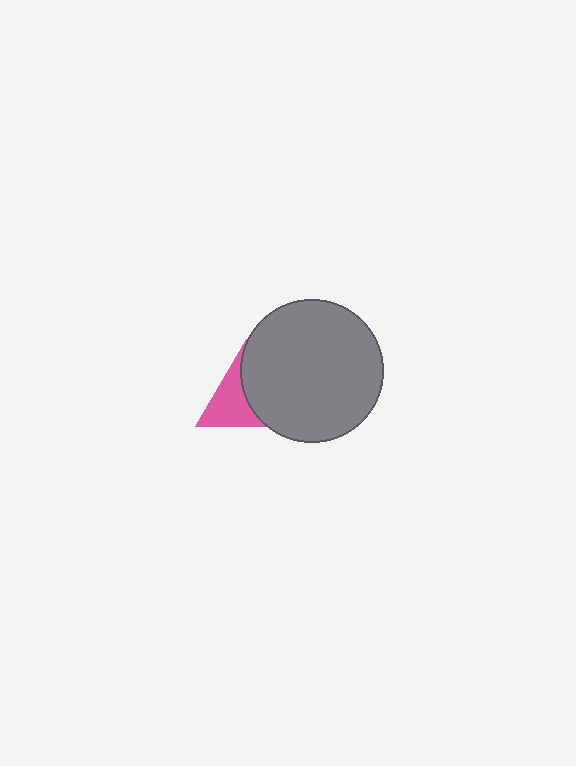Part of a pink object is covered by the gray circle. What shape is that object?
It is a triangle.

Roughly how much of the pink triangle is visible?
About half of it is visible (roughly 49%).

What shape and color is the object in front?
The object in front is a gray circle.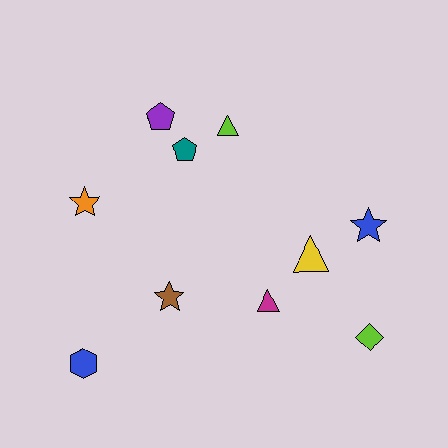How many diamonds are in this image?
There is 1 diamond.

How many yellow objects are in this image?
There is 1 yellow object.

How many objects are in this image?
There are 10 objects.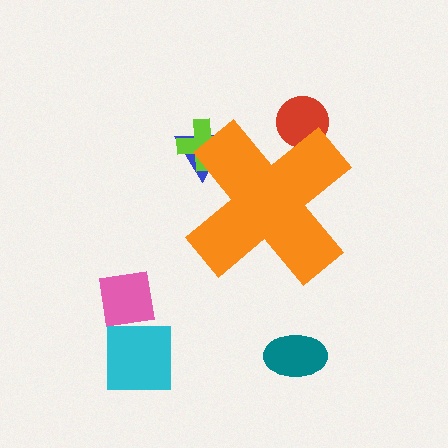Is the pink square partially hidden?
No, the pink square is fully visible.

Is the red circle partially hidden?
Yes, the red circle is partially hidden behind the orange cross.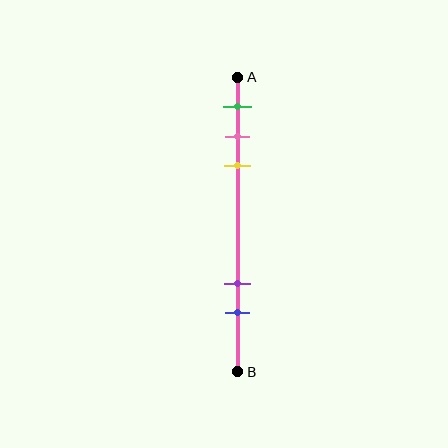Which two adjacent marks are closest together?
The pink and yellow marks are the closest adjacent pair.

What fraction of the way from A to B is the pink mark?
The pink mark is approximately 20% (0.2) of the way from A to B.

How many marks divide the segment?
There are 5 marks dividing the segment.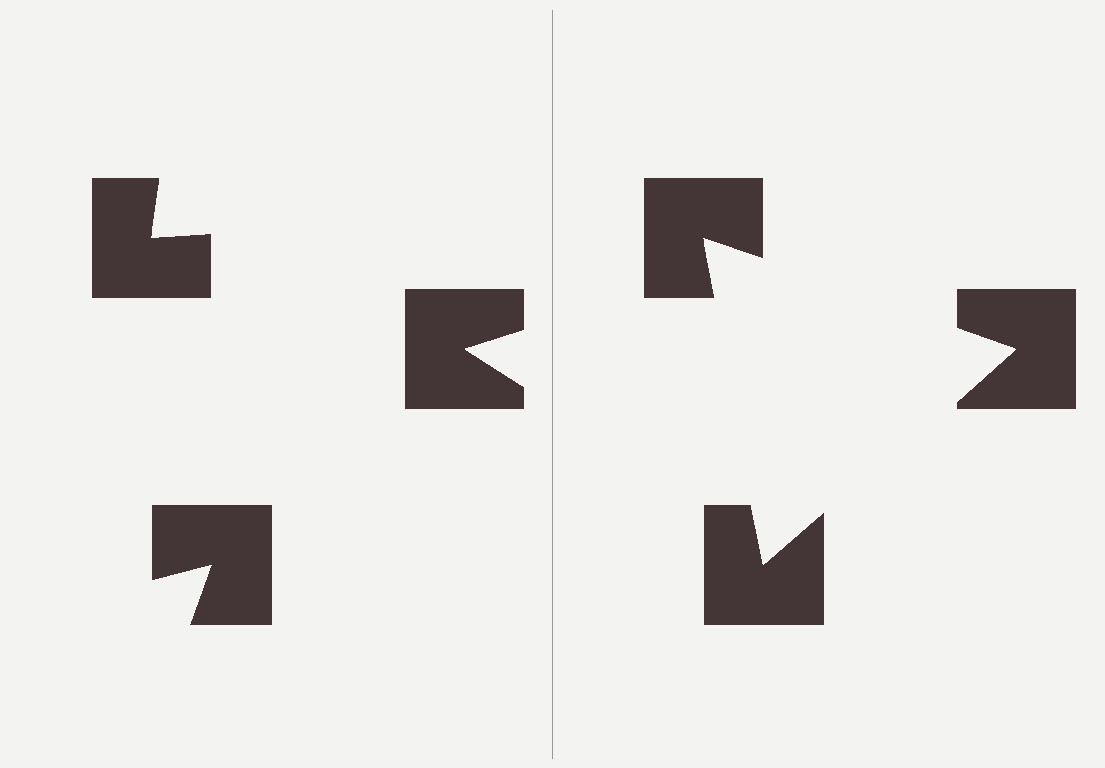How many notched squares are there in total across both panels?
6 — 3 on each side.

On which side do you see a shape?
An illusory triangle appears on the right side. On the left side the wedge cuts are rotated, so no coherent shape forms.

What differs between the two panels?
The notched squares are positioned identically on both sides; only the wedge orientations differ. On the right they align to a triangle; on the left they are misaligned.